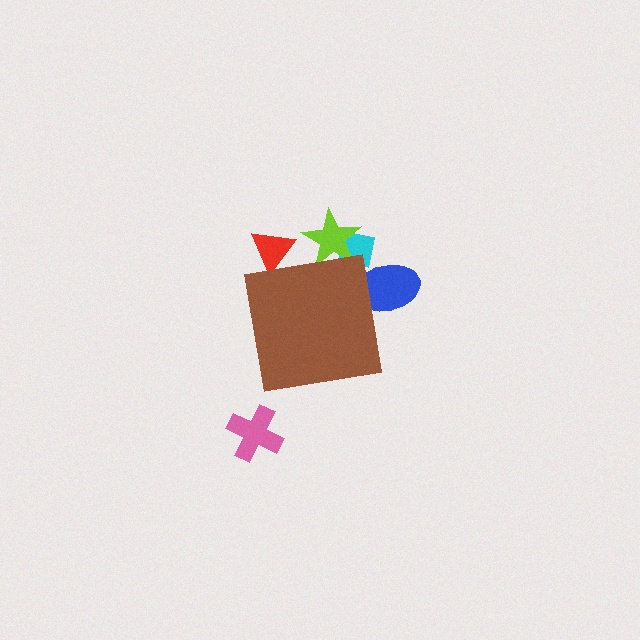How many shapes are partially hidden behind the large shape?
4 shapes are partially hidden.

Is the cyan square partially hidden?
Yes, the cyan square is partially hidden behind the brown square.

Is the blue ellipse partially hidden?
Yes, the blue ellipse is partially hidden behind the brown square.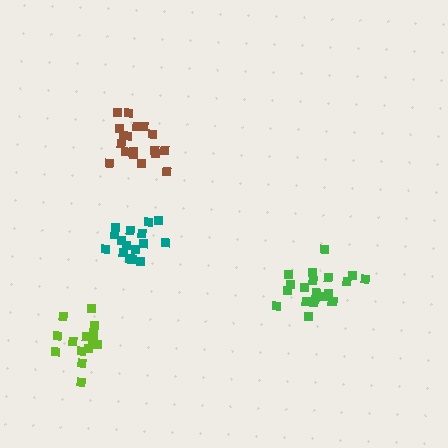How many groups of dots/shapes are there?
There are 4 groups.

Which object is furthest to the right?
The green cluster is rightmost.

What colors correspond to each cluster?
The clusters are colored: brown, green, teal, lime.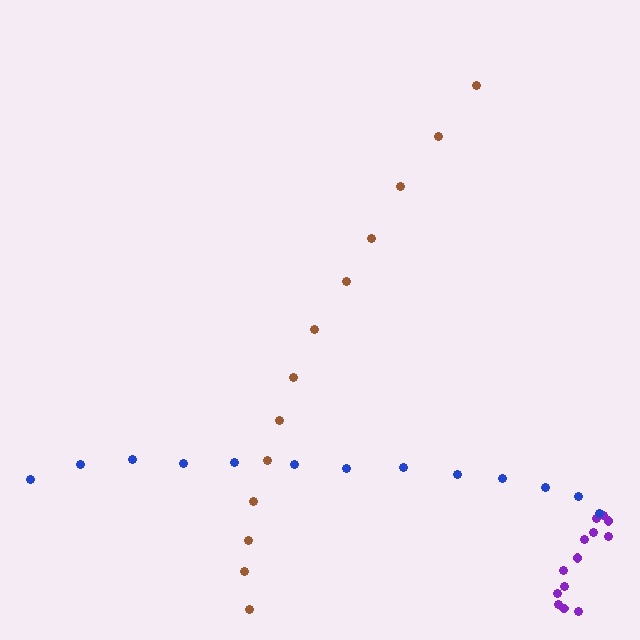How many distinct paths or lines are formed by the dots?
There are 3 distinct paths.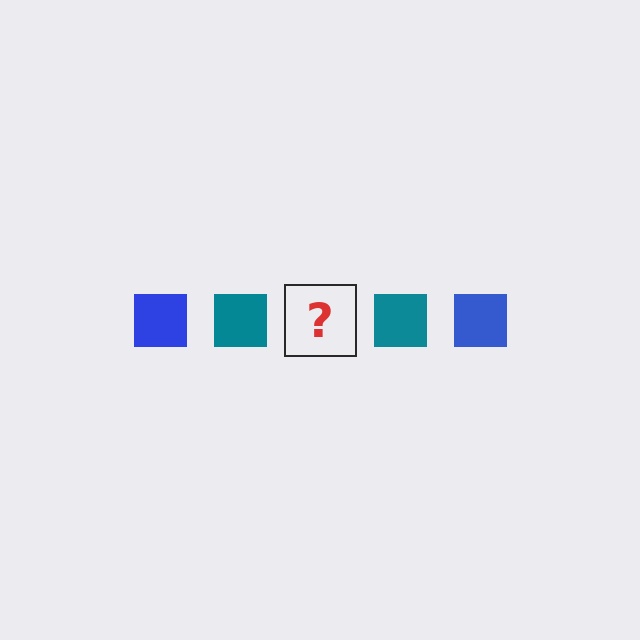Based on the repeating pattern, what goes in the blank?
The blank should be a blue square.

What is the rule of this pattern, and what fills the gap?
The rule is that the pattern cycles through blue, teal squares. The gap should be filled with a blue square.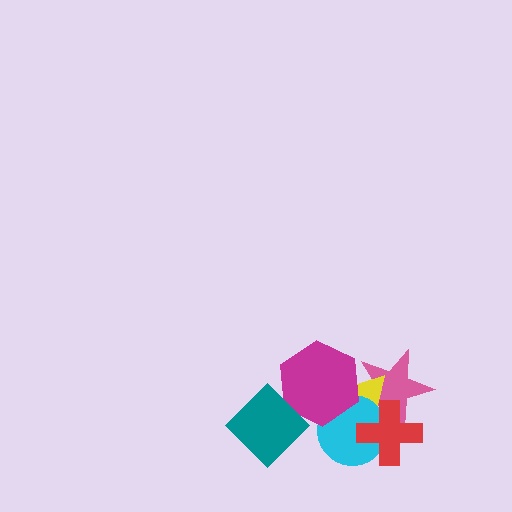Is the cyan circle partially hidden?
Yes, it is partially covered by another shape.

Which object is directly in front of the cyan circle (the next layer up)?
The magenta hexagon is directly in front of the cyan circle.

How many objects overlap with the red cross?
3 objects overlap with the red cross.